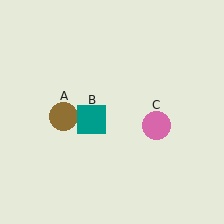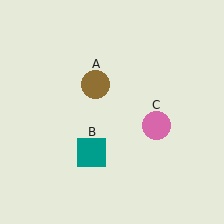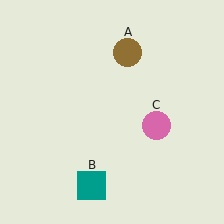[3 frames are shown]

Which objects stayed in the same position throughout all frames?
Pink circle (object C) remained stationary.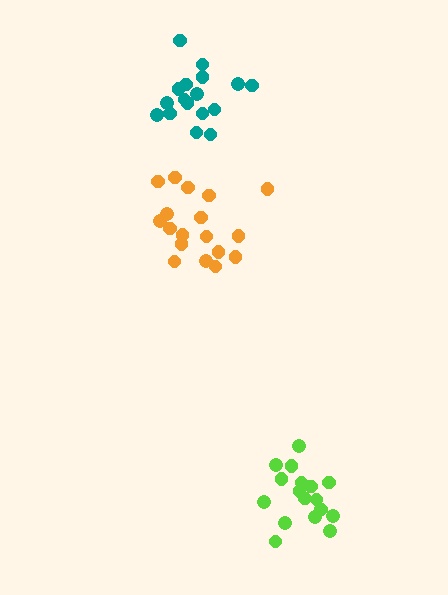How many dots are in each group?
Group 1: 17 dots, Group 2: 18 dots, Group 3: 18 dots (53 total).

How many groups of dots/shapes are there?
There are 3 groups.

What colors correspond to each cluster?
The clusters are colored: teal, lime, orange.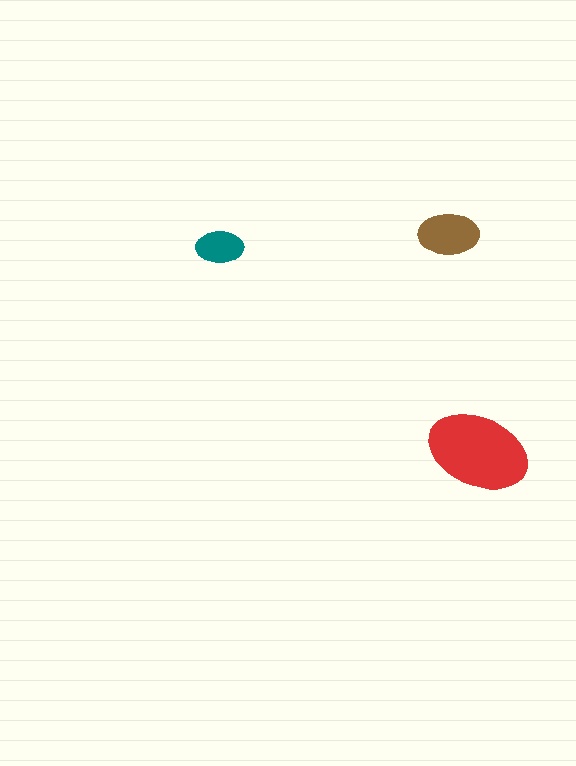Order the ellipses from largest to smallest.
the red one, the brown one, the teal one.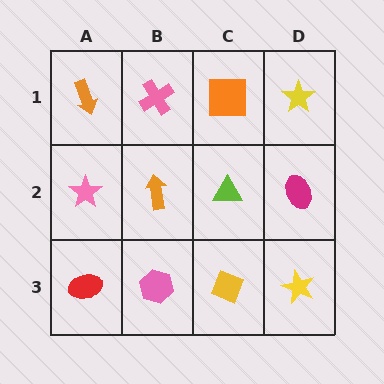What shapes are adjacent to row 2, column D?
A yellow star (row 1, column D), a yellow star (row 3, column D), a lime triangle (row 2, column C).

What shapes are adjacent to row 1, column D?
A magenta ellipse (row 2, column D), an orange square (row 1, column C).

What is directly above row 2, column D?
A yellow star.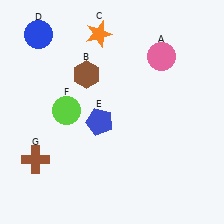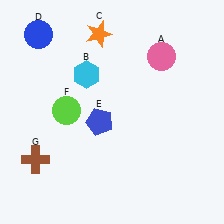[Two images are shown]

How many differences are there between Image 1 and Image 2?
There is 1 difference between the two images.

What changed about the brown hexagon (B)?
In Image 1, B is brown. In Image 2, it changed to cyan.